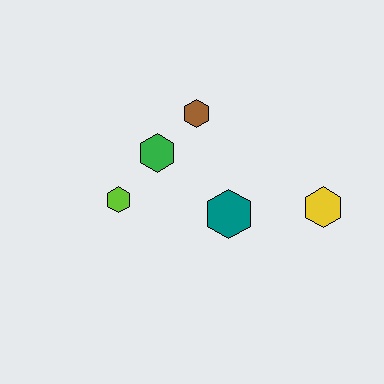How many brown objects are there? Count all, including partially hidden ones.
There is 1 brown object.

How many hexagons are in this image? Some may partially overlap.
There are 5 hexagons.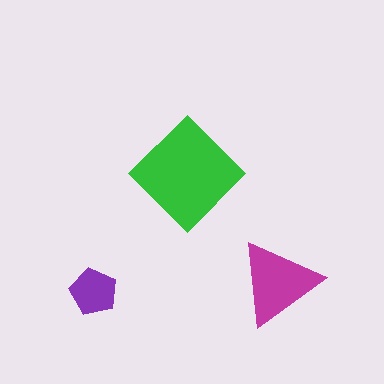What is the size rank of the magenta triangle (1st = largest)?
2nd.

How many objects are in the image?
There are 3 objects in the image.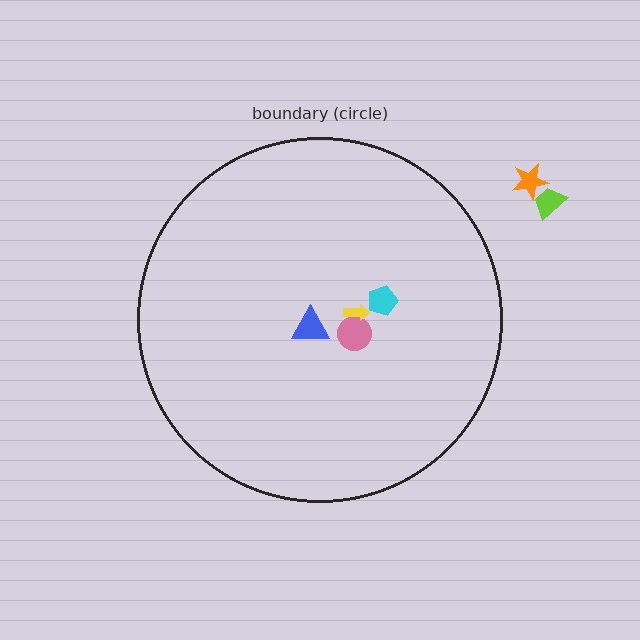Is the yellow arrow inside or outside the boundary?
Inside.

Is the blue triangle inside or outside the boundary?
Inside.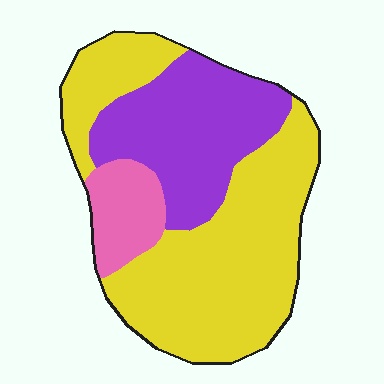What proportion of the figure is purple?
Purple takes up about one third (1/3) of the figure.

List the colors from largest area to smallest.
From largest to smallest: yellow, purple, pink.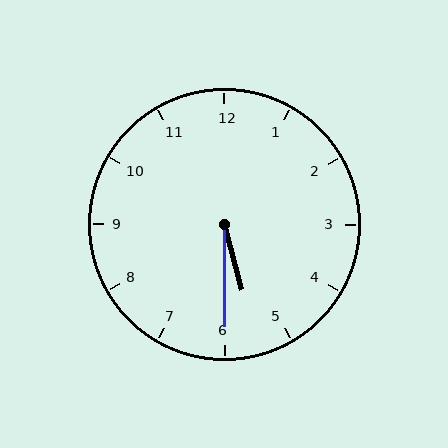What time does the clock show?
5:30.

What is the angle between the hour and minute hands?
Approximately 15 degrees.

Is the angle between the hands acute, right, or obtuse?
It is acute.